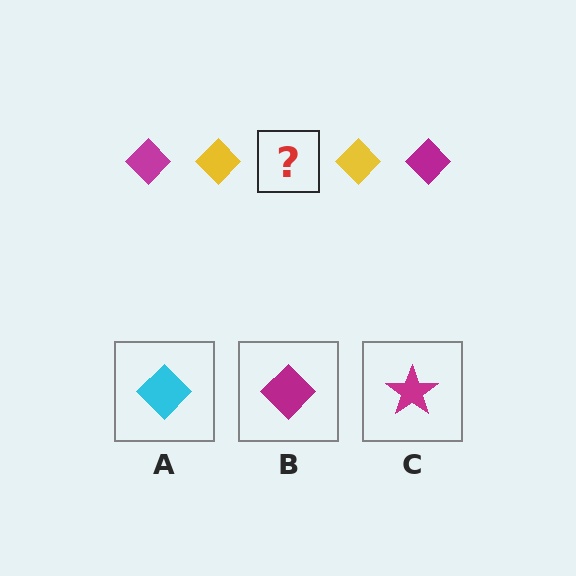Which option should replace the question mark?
Option B.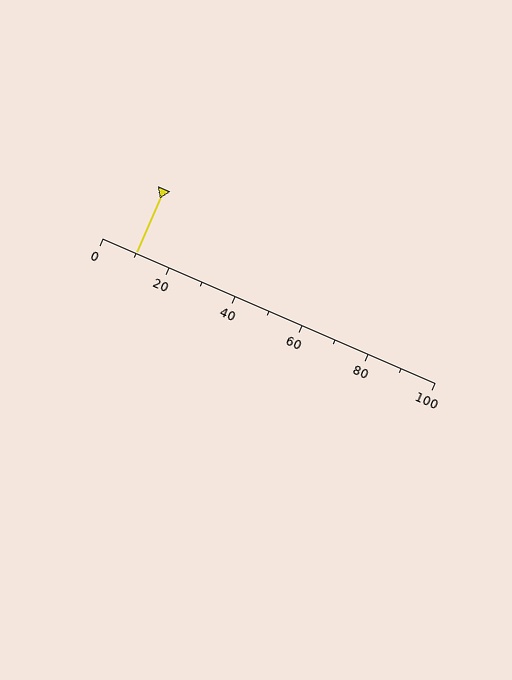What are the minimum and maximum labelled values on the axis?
The axis runs from 0 to 100.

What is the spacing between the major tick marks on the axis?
The major ticks are spaced 20 apart.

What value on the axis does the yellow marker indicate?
The marker indicates approximately 10.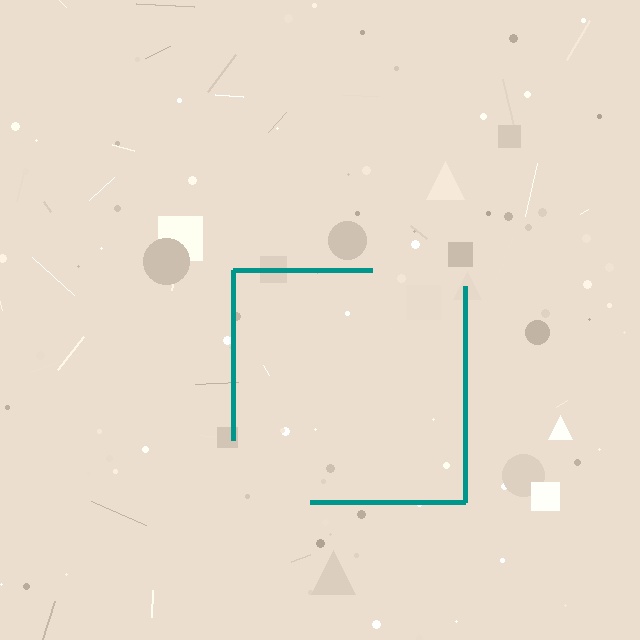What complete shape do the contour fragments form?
The contour fragments form a square.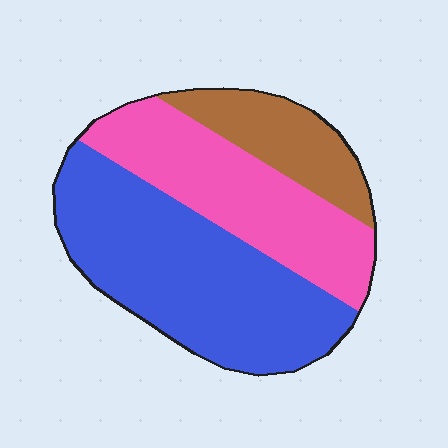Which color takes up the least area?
Brown, at roughly 15%.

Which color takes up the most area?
Blue, at roughly 50%.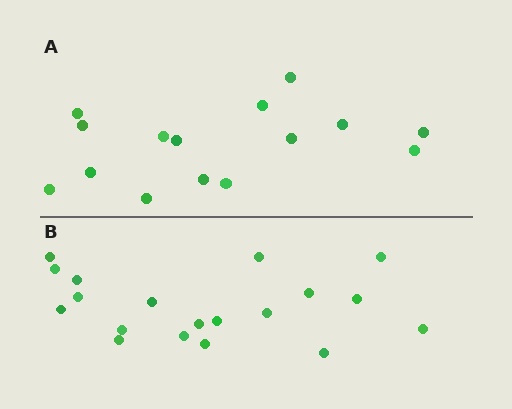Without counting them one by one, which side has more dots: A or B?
Region B (the bottom region) has more dots.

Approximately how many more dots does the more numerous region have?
Region B has about 4 more dots than region A.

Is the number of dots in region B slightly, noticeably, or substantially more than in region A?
Region B has noticeably more, but not dramatically so. The ratio is roughly 1.3 to 1.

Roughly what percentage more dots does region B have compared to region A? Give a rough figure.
About 25% more.